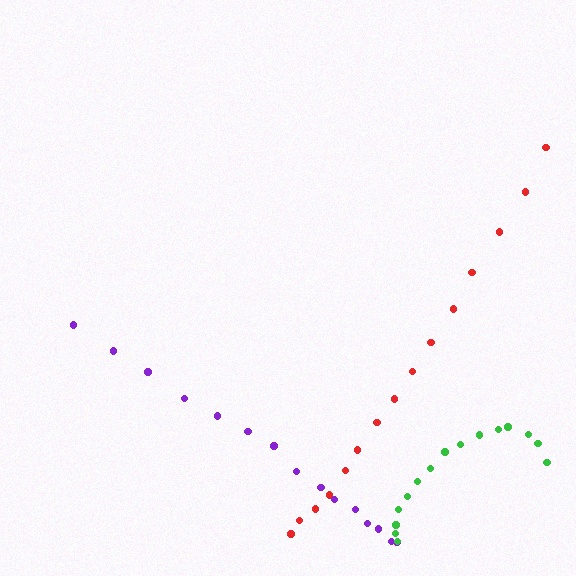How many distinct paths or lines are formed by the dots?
There are 3 distinct paths.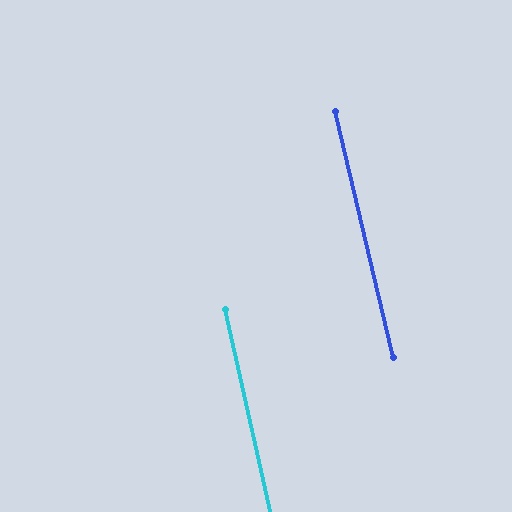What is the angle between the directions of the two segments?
Approximately 1 degree.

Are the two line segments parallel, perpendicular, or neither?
Parallel — their directions differ by only 0.8°.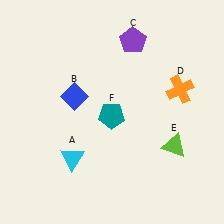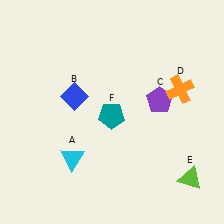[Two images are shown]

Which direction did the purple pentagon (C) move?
The purple pentagon (C) moved down.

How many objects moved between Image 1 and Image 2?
2 objects moved between the two images.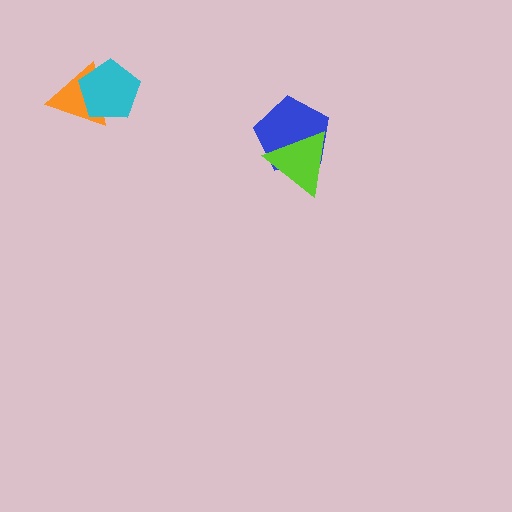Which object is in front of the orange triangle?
The cyan pentagon is in front of the orange triangle.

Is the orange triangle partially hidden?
Yes, it is partially covered by another shape.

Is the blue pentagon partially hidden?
Yes, it is partially covered by another shape.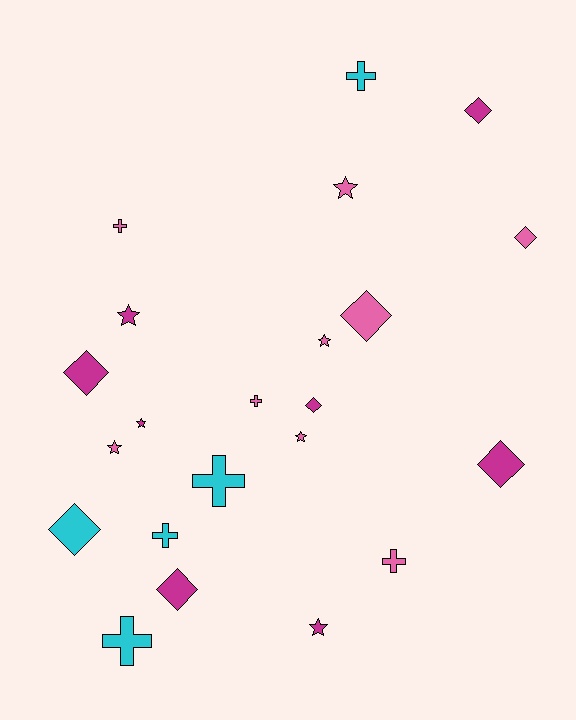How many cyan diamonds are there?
There is 1 cyan diamond.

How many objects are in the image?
There are 22 objects.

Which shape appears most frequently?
Diamond, with 8 objects.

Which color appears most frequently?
Pink, with 9 objects.